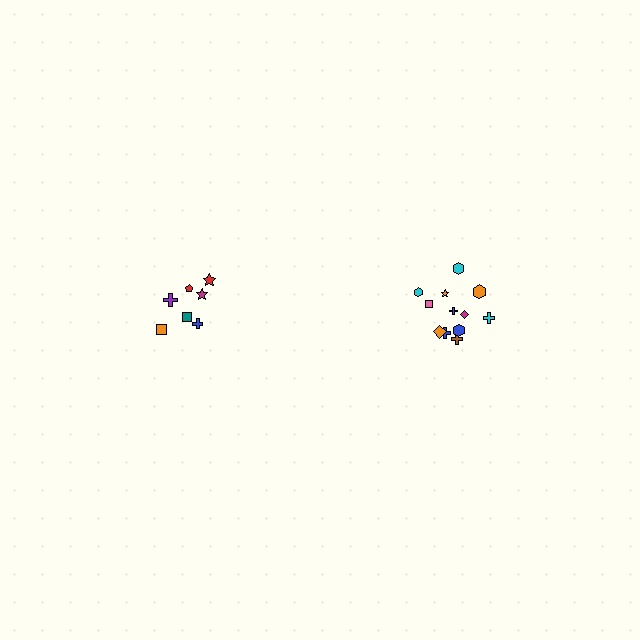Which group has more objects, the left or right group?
The right group.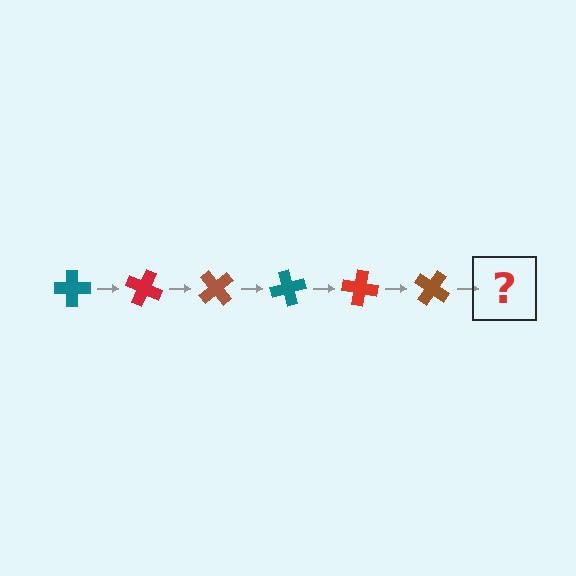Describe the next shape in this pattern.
It should be a teal cross, rotated 150 degrees from the start.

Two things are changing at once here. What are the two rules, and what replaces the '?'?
The two rules are that it rotates 25 degrees each step and the color cycles through teal, red, and brown. The '?' should be a teal cross, rotated 150 degrees from the start.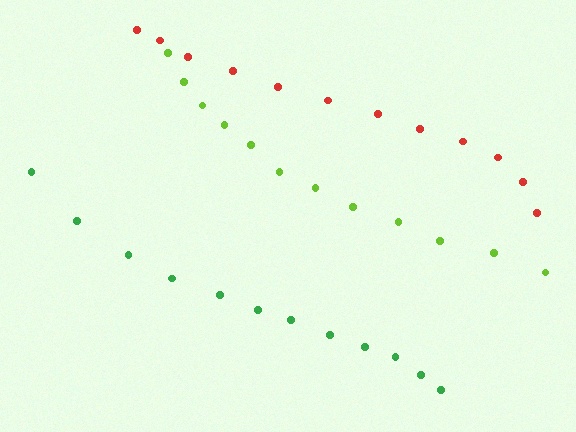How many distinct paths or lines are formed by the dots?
There are 3 distinct paths.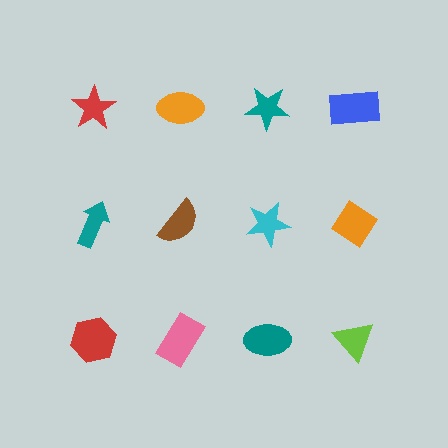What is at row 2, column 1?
A teal arrow.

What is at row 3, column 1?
A red hexagon.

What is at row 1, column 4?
A blue rectangle.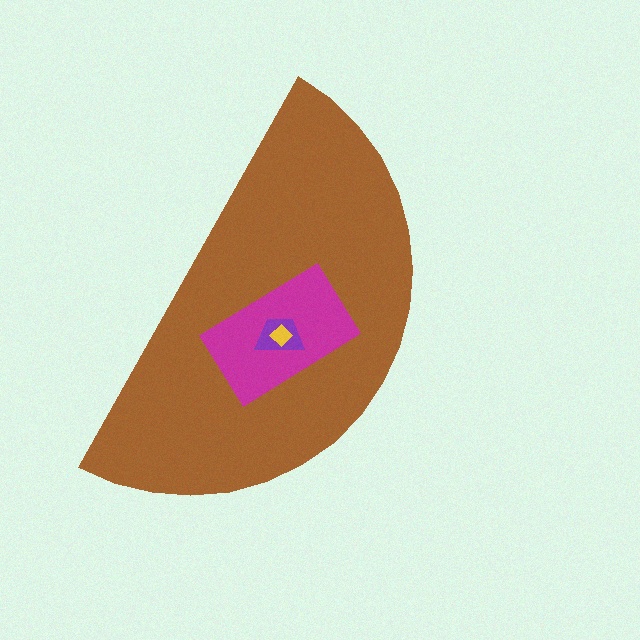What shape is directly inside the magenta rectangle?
The purple trapezoid.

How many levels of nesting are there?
4.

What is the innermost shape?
The yellow diamond.